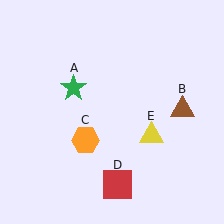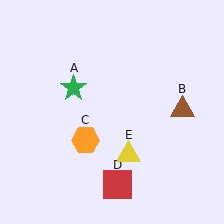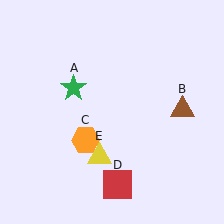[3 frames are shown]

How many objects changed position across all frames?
1 object changed position: yellow triangle (object E).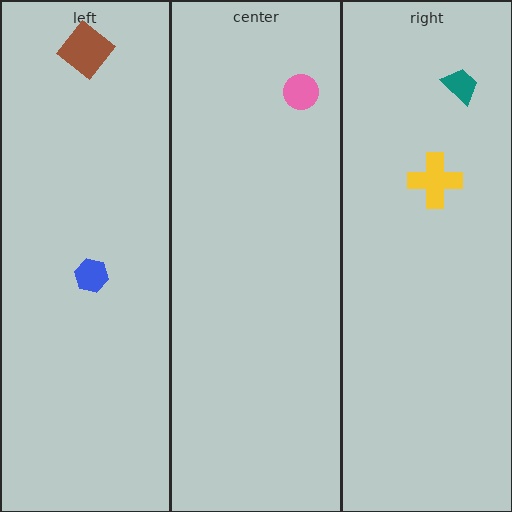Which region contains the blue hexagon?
The left region.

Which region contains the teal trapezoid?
The right region.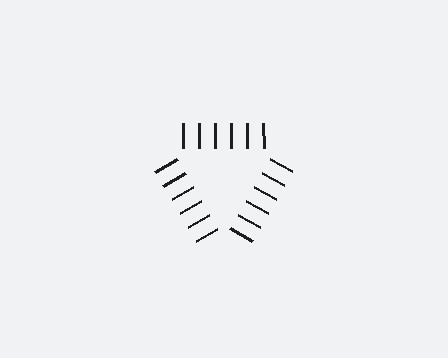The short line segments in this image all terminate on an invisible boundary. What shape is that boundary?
An illusory triangle — the line segments terminate on its edges but no continuous stroke is drawn.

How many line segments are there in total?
18 — 6 along each of the 3 edges.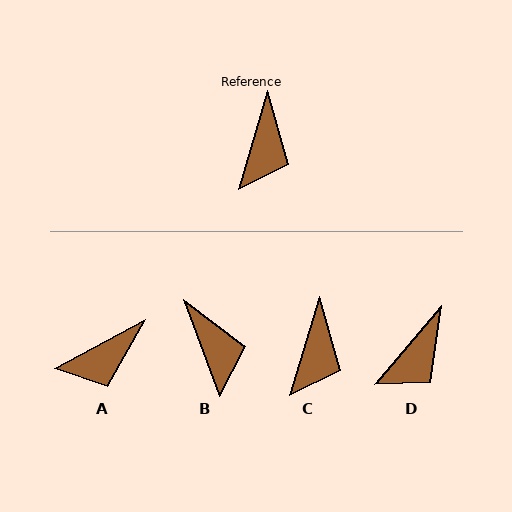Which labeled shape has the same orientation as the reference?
C.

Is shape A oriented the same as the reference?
No, it is off by about 45 degrees.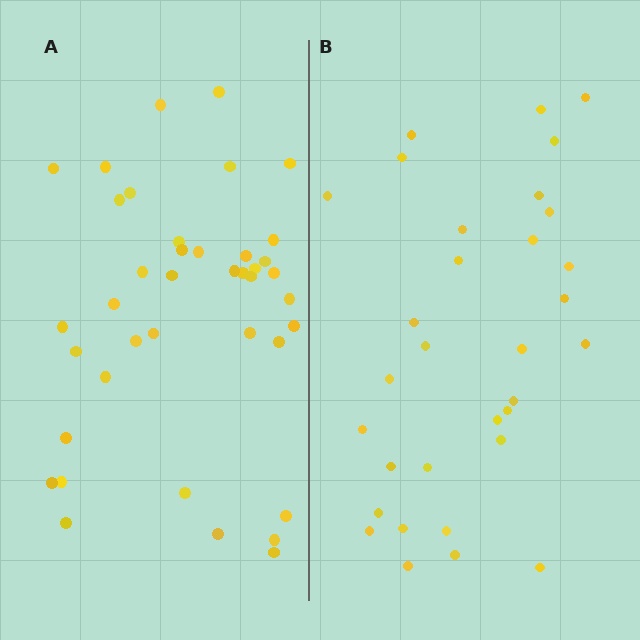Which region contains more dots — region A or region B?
Region A (the left region) has more dots.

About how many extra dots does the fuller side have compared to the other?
Region A has roughly 8 or so more dots than region B.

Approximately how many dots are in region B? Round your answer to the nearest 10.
About 30 dots. (The exact count is 32, which rounds to 30.)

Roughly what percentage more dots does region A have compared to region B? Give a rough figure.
About 25% more.